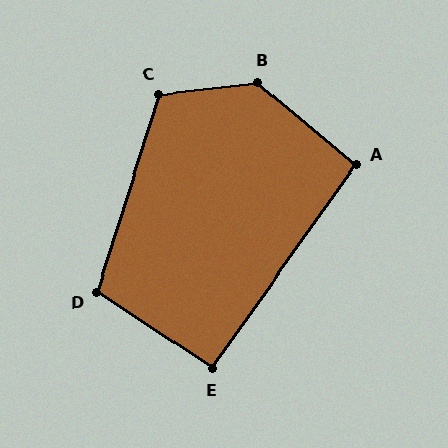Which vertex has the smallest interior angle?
E, at approximately 92 degrees.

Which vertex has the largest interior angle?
B, at approximately 134 degrees.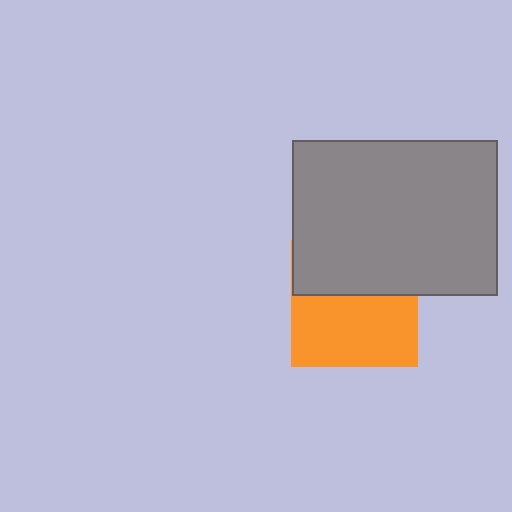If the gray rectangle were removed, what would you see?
You would see the complete orange square.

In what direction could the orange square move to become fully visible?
The orange square could move down. That would shift it out from behind the gray rectangle entirely.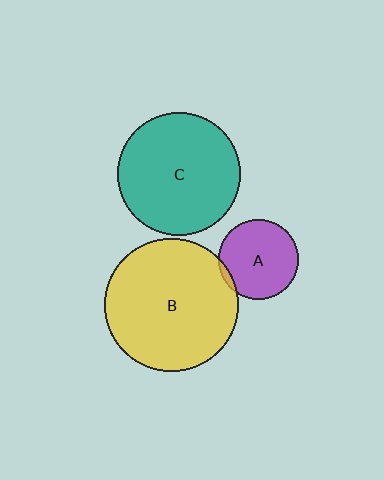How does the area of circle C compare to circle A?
Approximately 2.4 times.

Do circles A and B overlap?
Yes.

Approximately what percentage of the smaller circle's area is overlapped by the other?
Approximately 5%.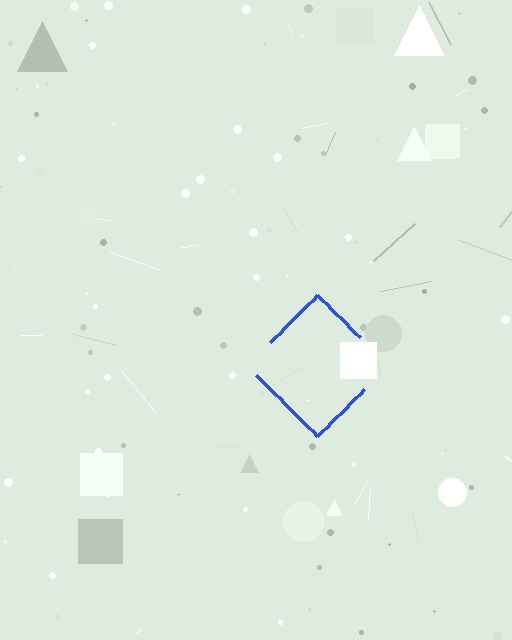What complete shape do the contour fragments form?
The contour fragments form a diamond.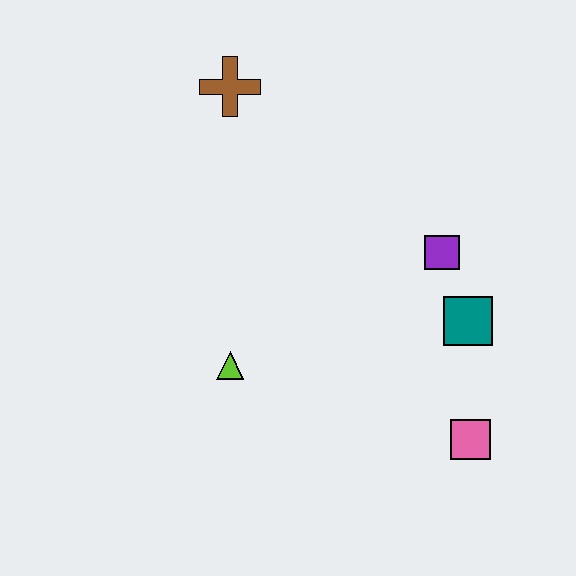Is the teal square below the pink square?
No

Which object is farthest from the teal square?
The brown cross is farthest from the teal square.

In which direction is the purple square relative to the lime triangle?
The purple square is to the right of the lime triangle.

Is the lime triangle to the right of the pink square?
No